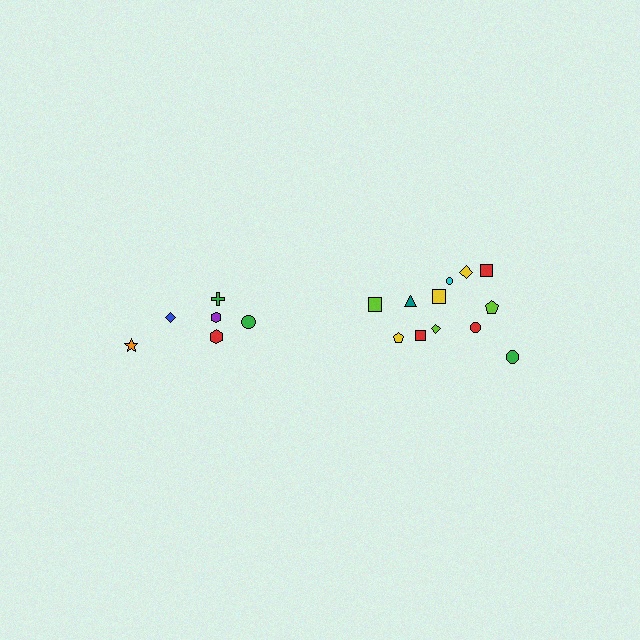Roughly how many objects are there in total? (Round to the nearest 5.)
Roughly 20 objects in total.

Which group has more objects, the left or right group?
The right group.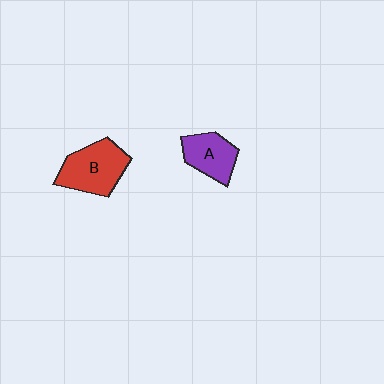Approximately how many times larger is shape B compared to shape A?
Approximately 1.4 times.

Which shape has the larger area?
Shape B (red).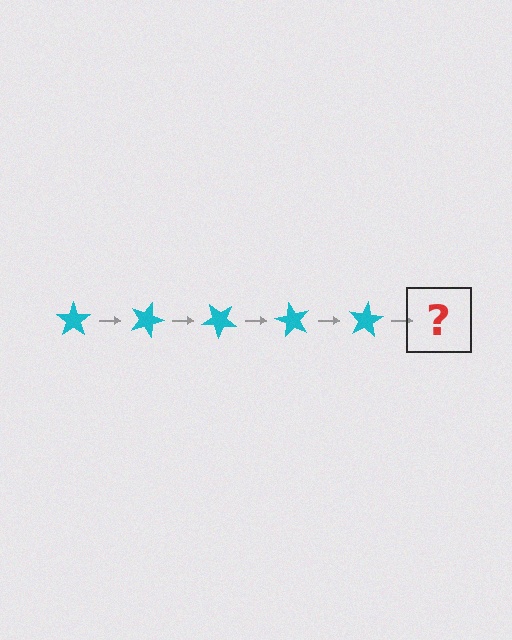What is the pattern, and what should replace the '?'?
The pattern is that the star rotates 20 degrees each step. The '?' should be a cyan star rotated 100 degrees.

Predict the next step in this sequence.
The next step is a cyan star rotated 100 degrees.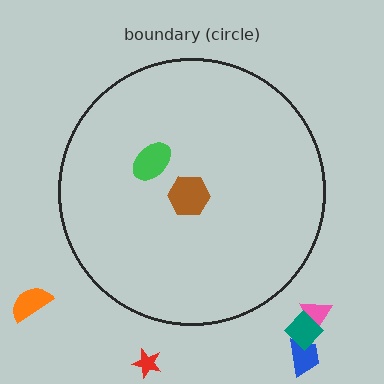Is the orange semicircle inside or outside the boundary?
Outside.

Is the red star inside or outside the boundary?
Outside.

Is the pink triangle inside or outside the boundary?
Outside.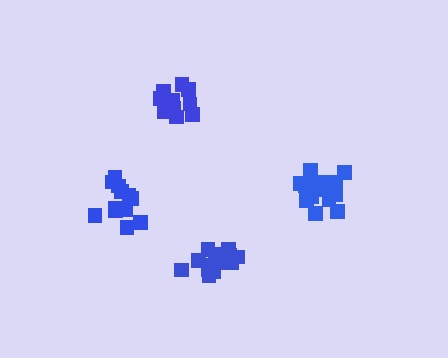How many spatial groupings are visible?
There are 4 spatial groupings.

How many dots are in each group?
Group 1: 18 dots, Group 2: 16 dots, Group 3: 13 dots, Group 4: 12 dots (59 total).